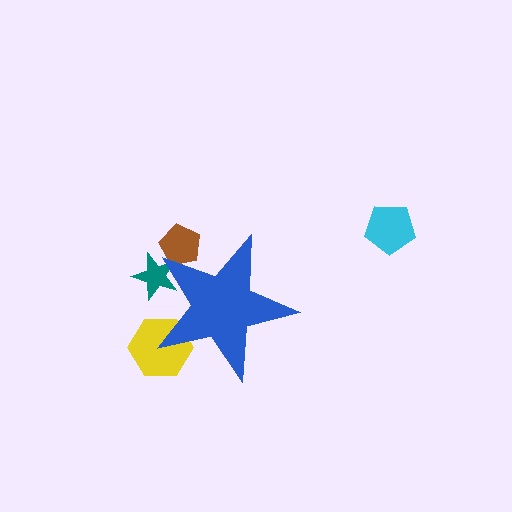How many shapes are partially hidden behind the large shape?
3 shapes are partially hidden.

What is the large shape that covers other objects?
A blue star.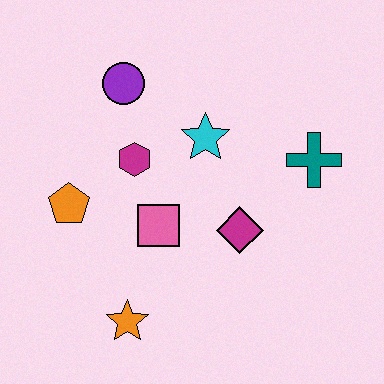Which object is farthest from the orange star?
The teal cross is farthest from the orange star.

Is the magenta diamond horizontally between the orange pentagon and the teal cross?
Yes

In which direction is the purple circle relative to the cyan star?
The purple circle is to the left of the cyan star.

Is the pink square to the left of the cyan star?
Yes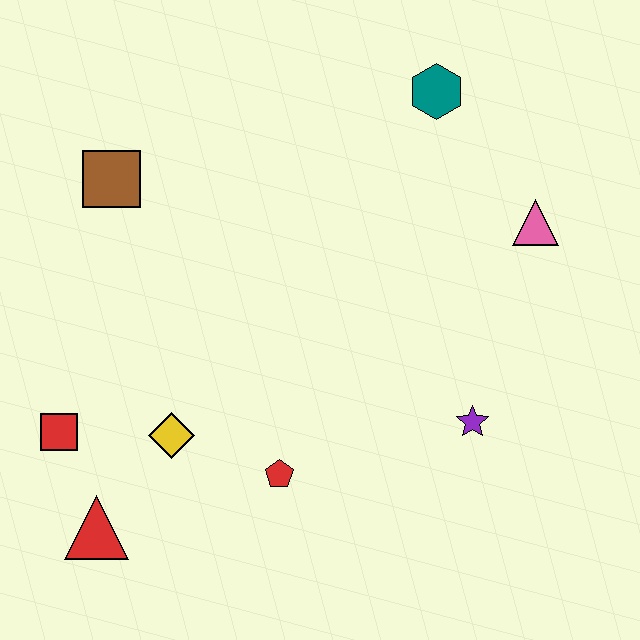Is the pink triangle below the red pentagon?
No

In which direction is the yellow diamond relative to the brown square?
The yellow diamond is below the brown square.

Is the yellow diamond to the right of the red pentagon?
No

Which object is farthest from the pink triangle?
The red triangle is farthest from the pink triangle.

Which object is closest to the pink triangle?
The teal hexagon is closest to the pink triangle.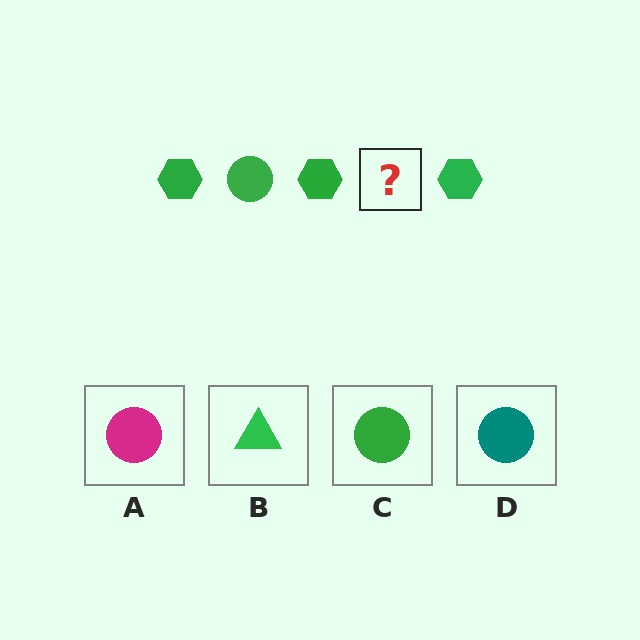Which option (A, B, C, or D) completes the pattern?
C.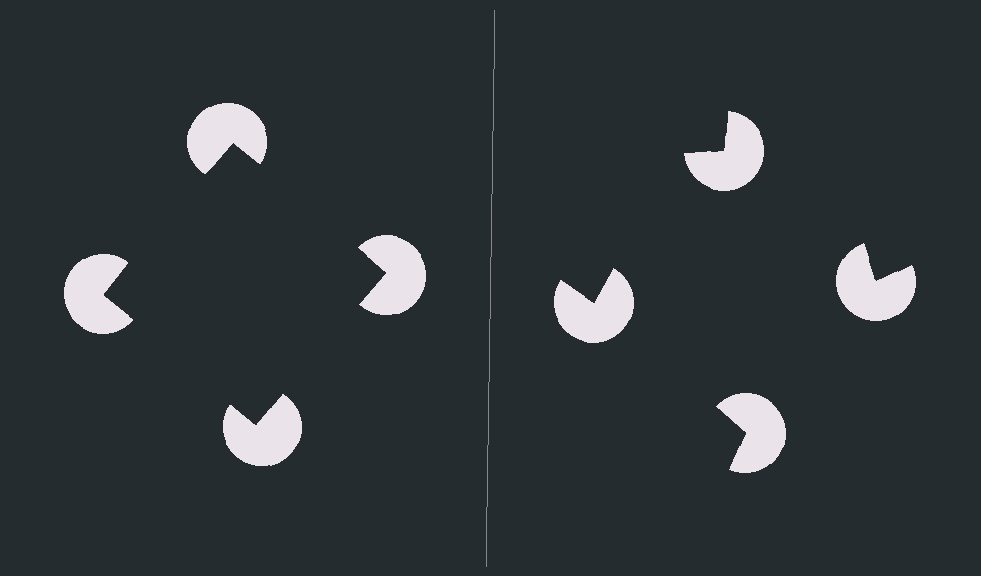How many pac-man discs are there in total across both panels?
8 — 4 on each side.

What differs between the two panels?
The pac-man discs are positioned identically on both sides; only the wedge orientations differ. On the left they align to a square; on the right they are misaligned.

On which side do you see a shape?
An illusory square appears on the left side. On the right side the wedge cuts are rotated, so no coherent shape forms.